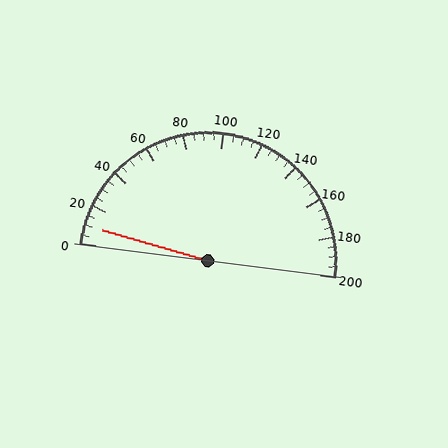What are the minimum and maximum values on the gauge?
The gauge ranges from 0 to 200.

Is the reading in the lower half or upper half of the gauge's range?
The reading is in the lower half of the range (0 to 200).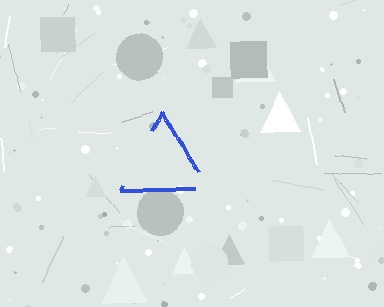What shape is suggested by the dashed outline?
The dashed outline suggests a triangle.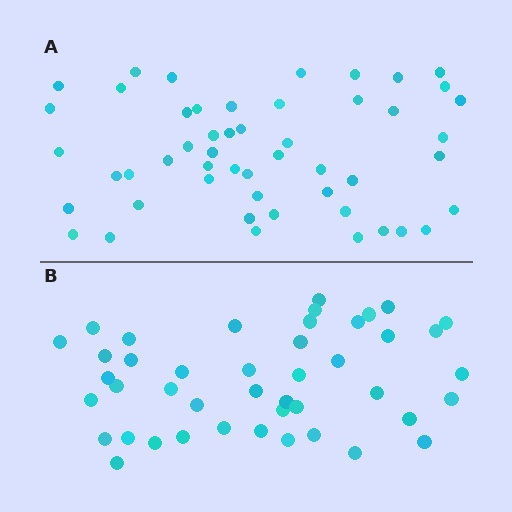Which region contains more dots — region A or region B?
Region A (the top region) has more dots.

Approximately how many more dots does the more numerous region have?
Region A has roughly 8 or so more dots than region B.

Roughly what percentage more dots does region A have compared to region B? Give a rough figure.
About 15% more.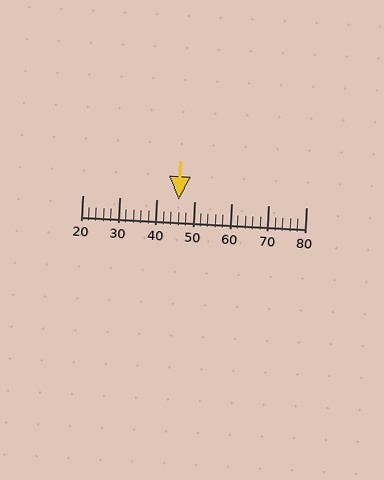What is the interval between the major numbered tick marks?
The major tick marks are spaced 10 units apart.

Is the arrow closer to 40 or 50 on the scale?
The arrow is closer to 50.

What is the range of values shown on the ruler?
The ruler shows values from 20 to 80.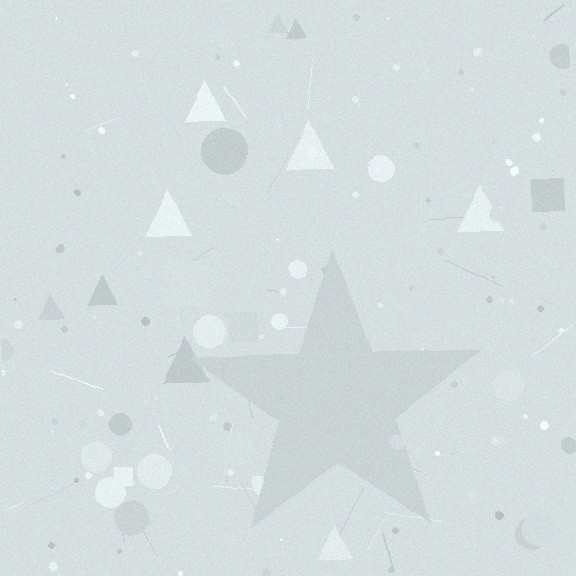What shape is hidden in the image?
A star is hidden in the image.